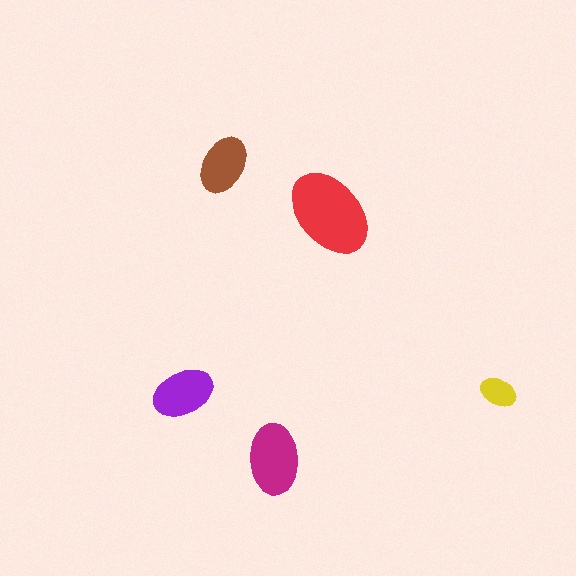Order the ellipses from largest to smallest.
the red one, the magenta one, the purple one, the brown one, the yellow one.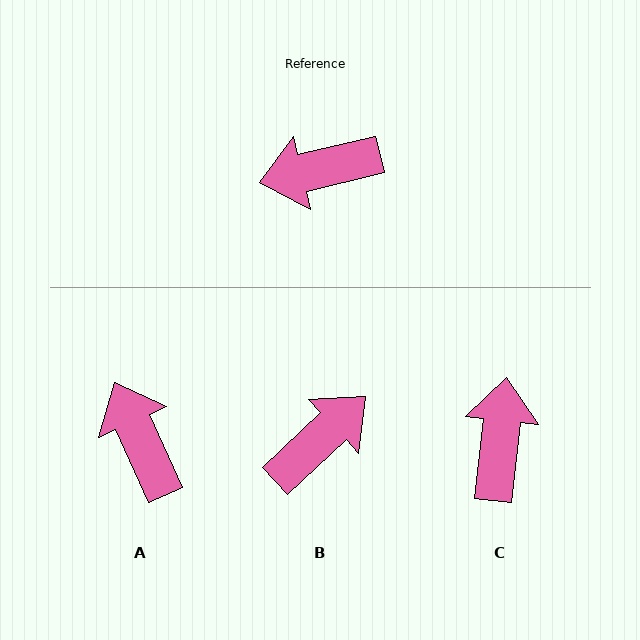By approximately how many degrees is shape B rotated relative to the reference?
Approximately 150 degrees clockwise.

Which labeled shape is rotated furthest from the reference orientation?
B, about 150 degrees away.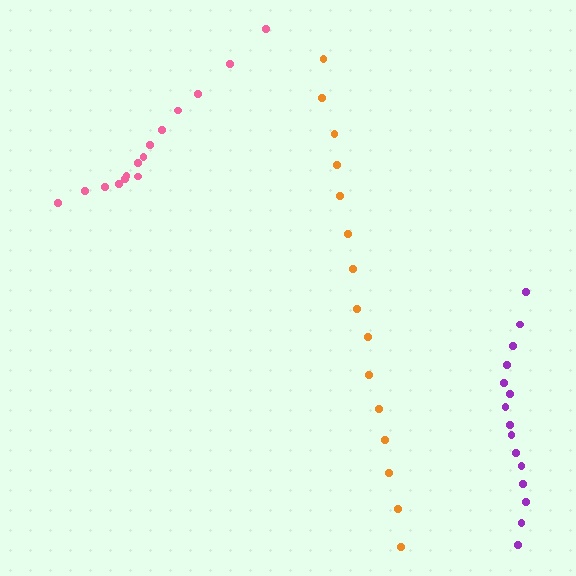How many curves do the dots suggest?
There are 3 distinct paths.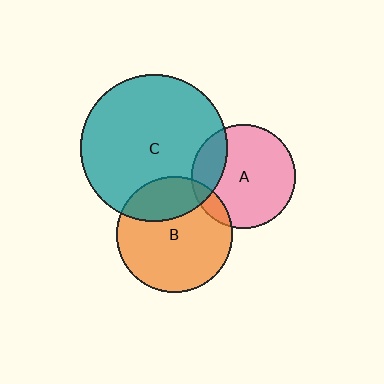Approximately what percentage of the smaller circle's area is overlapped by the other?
Approximately 25%.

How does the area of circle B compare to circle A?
Approximately 1.2 times.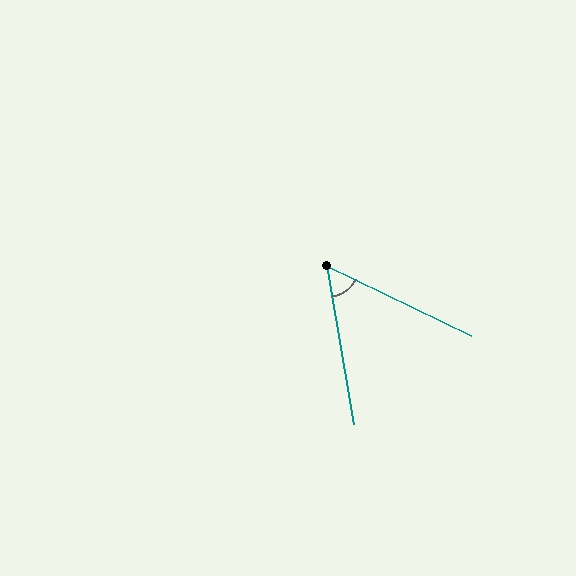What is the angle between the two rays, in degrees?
Approximately 55 degrees.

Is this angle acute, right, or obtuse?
It is acute.